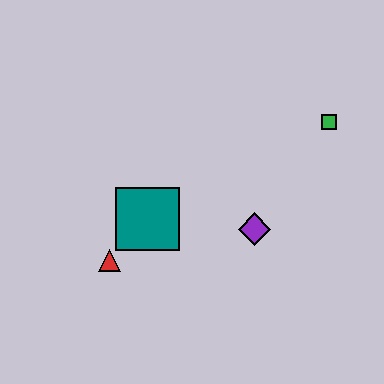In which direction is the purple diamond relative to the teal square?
The purple diamond is to the right of the teal square.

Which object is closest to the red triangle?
The teal square is closest to the red triangle.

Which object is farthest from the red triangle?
The green square is farthest from the red triangle.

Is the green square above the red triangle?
Yes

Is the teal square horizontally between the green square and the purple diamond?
No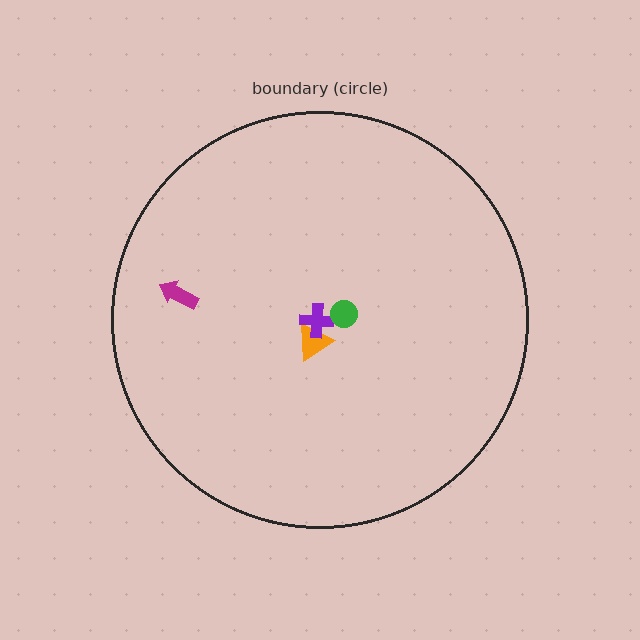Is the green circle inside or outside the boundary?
Inside.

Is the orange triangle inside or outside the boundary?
Inside.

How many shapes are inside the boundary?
4 inside, 0 outside.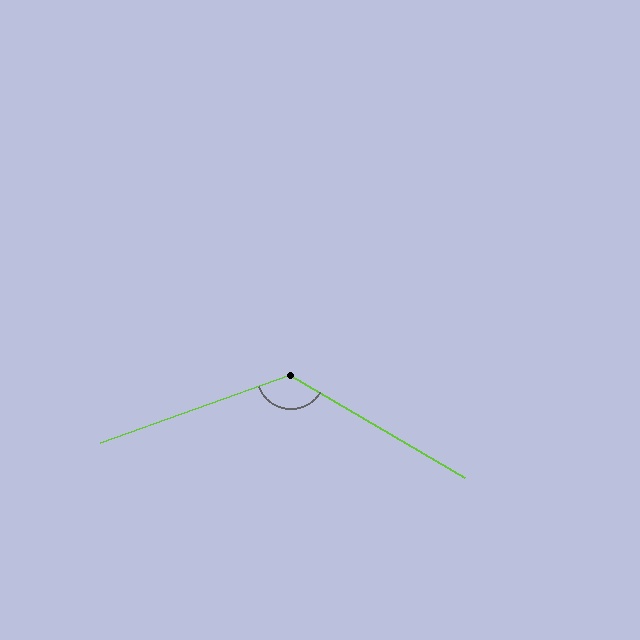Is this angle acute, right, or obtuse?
It is obtuse.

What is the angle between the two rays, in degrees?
Approximately 130 degrees.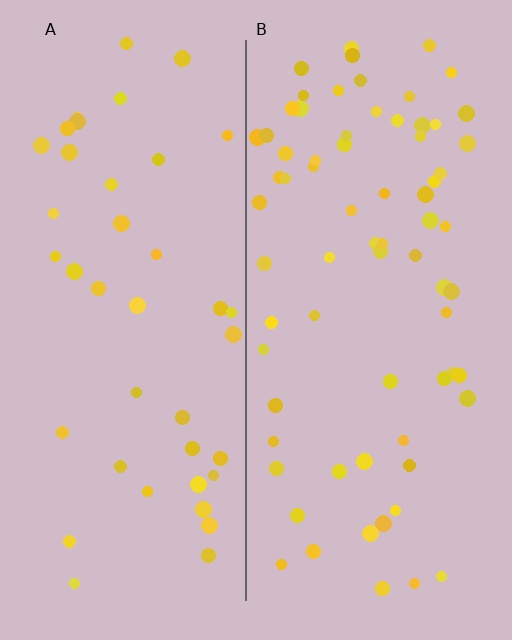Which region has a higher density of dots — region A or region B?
B (the right).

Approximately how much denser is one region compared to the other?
Approximately 1.8× — region B over region A.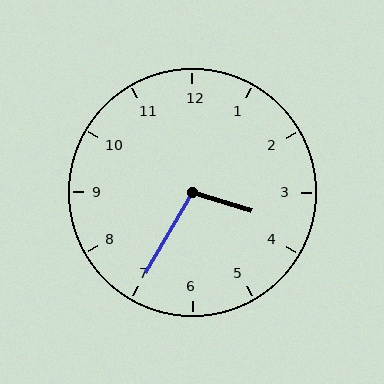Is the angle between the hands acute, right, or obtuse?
It is obtuse.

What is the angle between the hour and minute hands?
Approximately 102 degrees.